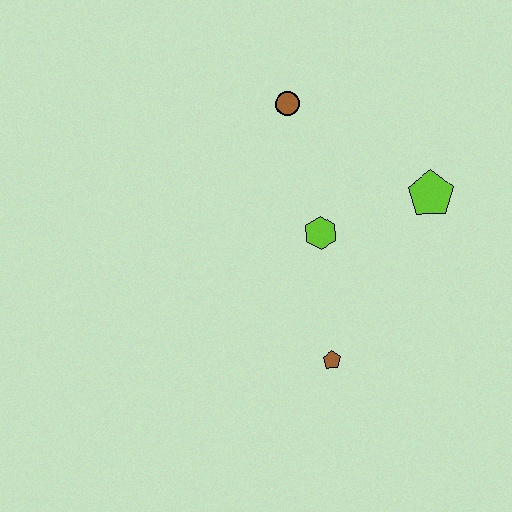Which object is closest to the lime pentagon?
The lime hexagon is closest to the lime pentagon.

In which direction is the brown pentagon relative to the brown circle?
The brown pentagon is below the brown circle.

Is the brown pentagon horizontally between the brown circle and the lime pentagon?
Yes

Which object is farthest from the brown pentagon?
The brown circle is farthest from the brown pentagon.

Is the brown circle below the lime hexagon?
No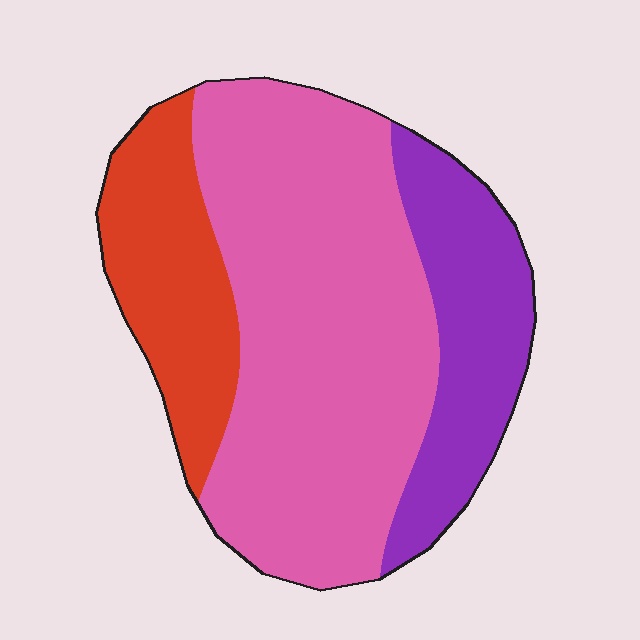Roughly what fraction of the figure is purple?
Purple covers around 20% of the figure.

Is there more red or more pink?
Pink.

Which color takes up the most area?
Pink, at roughly 60%.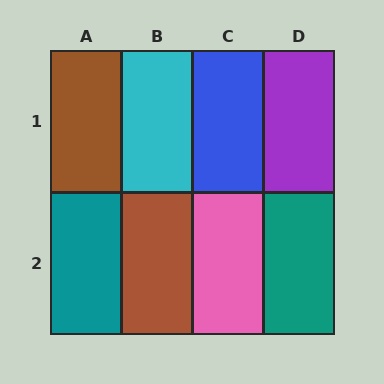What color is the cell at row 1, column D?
Purple.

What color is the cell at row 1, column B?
Cyan.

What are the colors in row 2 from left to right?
Teal, brown, pink, teal.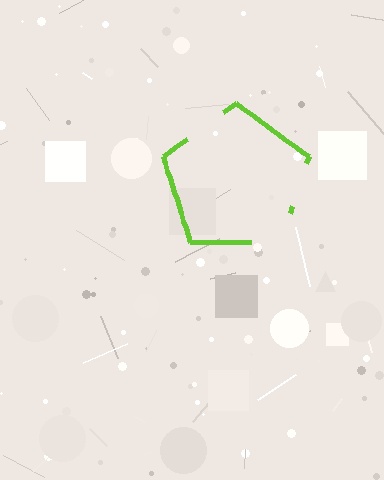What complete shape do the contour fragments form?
The contour fragments form a pentagon.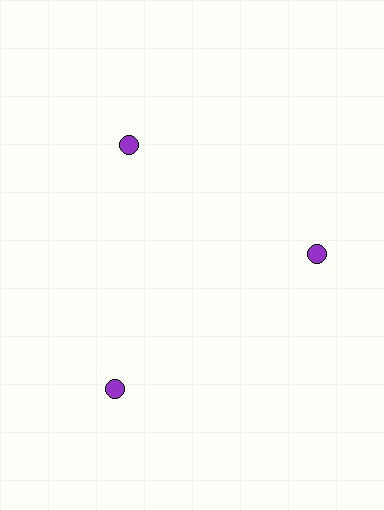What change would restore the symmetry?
The symmetry would be restored by moving it inward, back onto the ring so that all 3 circles sit at equal angles and equal distance from the center.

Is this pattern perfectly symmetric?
No. The 3 purple circles are arranged in a ring, but one element near the 7 o'clock position is pushed outward from the center, breaking the 3-fold rotational symmetry.